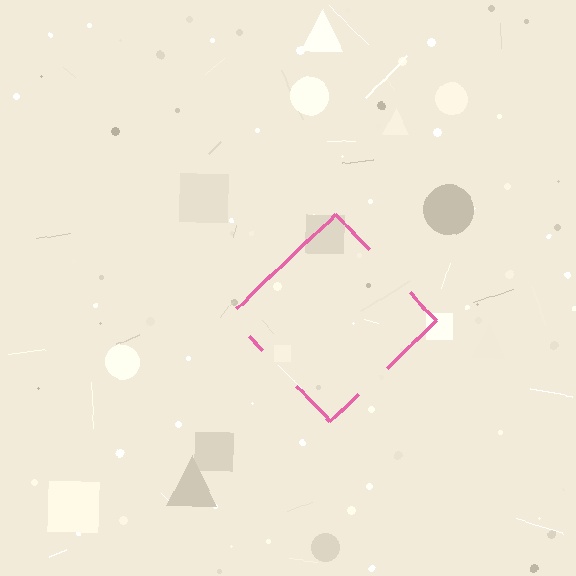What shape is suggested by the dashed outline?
The dashed outline suggests a diamond.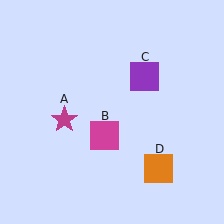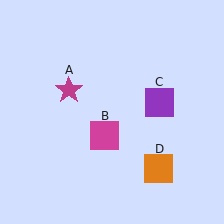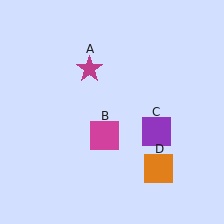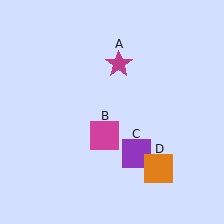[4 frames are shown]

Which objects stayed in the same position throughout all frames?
Magenta square (object B) and orange square (object D) remained stationary.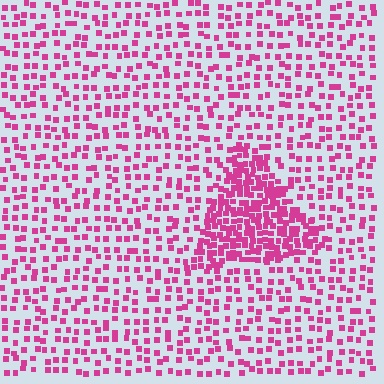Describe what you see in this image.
The image contains small magenta elements arranged at two different densities. A triangle-shaped region is visible where the elements are more densely packed than the surrounding area.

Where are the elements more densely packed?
The elements are more densely packed inside the triangle boundary.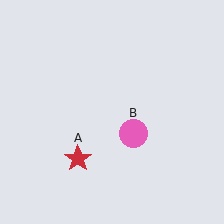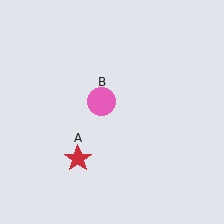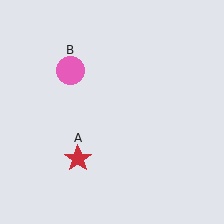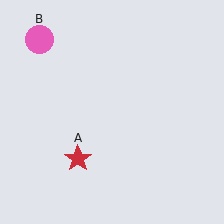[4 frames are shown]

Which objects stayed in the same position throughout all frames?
Red star (object A) remained stationary.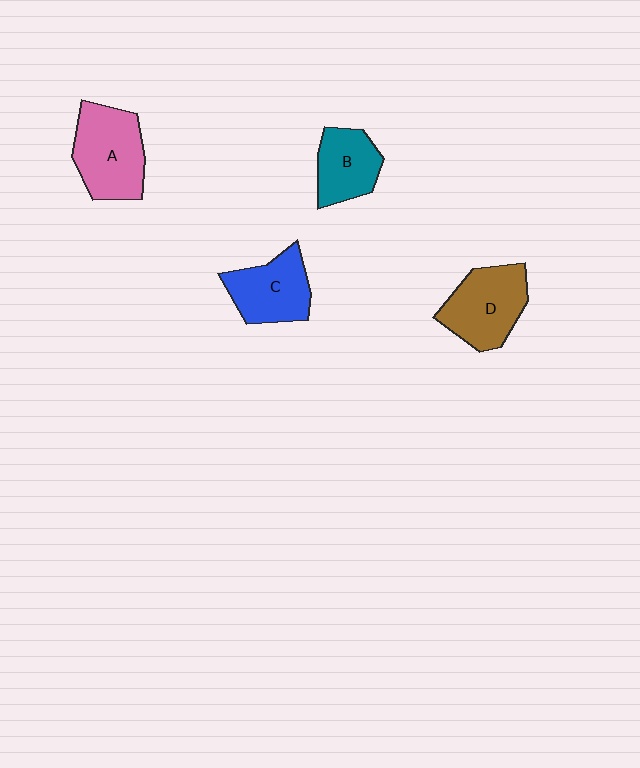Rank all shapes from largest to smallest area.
From largest to smallest: A (pink), D (brown), C (blue), B (teal).